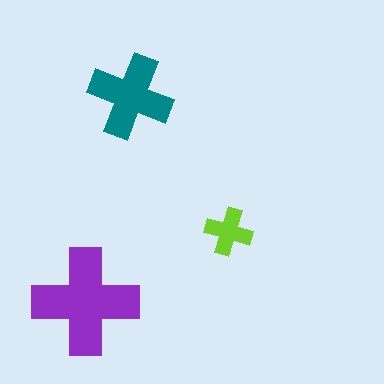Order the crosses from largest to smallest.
the purple one, the teal one, the lime one.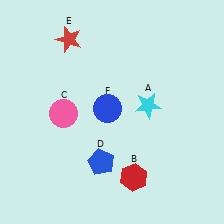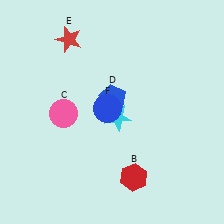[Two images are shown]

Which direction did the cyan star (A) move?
The cyan star (A) moved left.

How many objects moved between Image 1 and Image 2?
2 objects moved between the two images.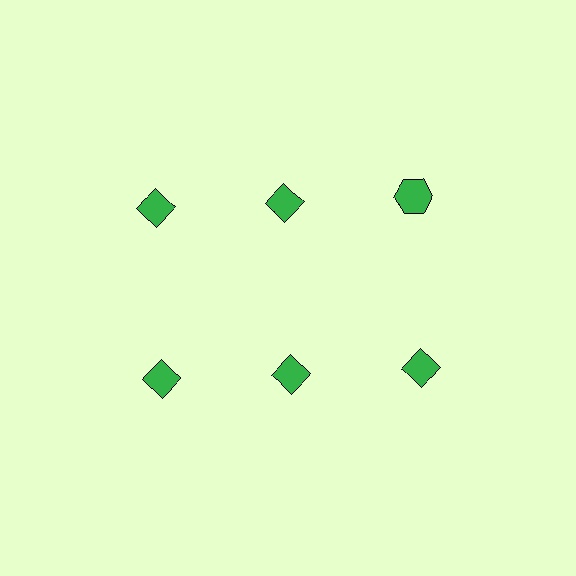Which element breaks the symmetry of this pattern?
The green hexagon in the top row, center column breaks the symmetry. All other shapes are green diamonds.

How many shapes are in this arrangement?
There are 6 shapes arranged in a grid pattern.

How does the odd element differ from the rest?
It has a different shape: hexagon instead of diamond.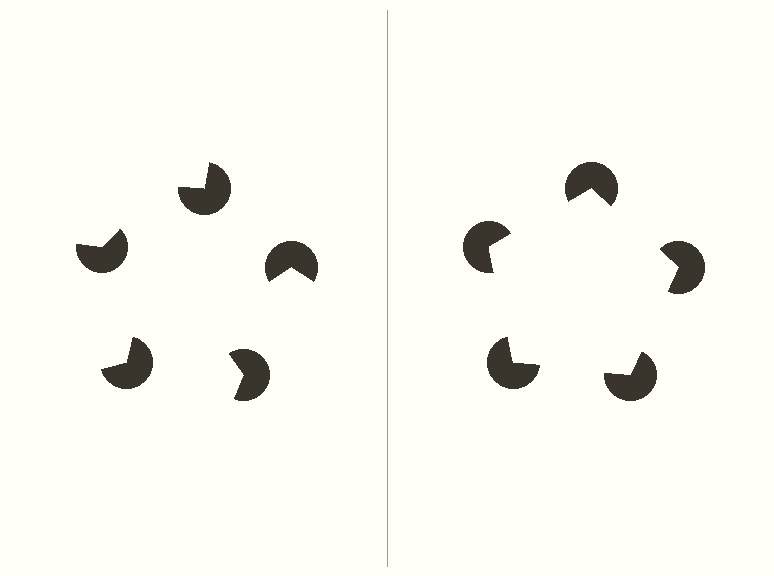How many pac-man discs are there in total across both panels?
10 — 5 on each side.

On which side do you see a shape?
An illusory pentagon appears on the right side. On the left side the wedge cuts are rotated, so no coherent shape forms.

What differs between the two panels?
The pac-man discs are positioned identically on both sides; only the wedge orientations differ. On the right they align to a pentagon; on the left they are misaligned.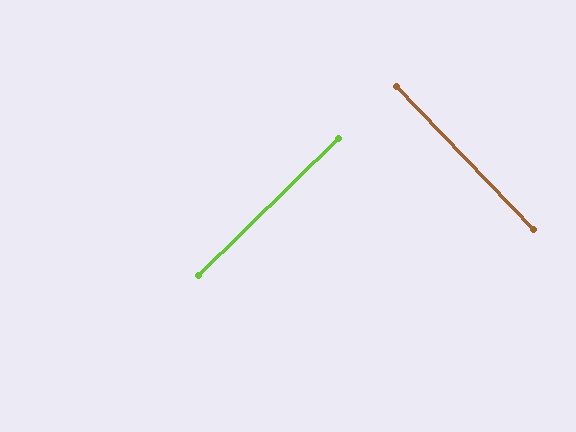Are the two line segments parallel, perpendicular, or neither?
Perpendicular — they meet at approximately 90°.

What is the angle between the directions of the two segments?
Approximately 90 degrees.